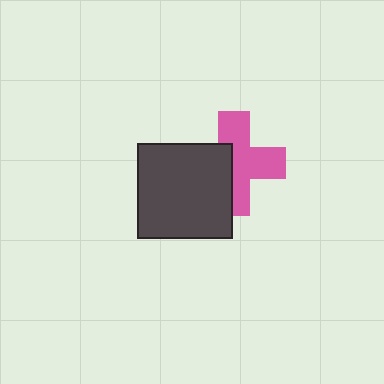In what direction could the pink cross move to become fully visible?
The pink cross could move right. That would shift it out from behind the dark gray square entirely.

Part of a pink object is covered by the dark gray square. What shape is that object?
It is a cross.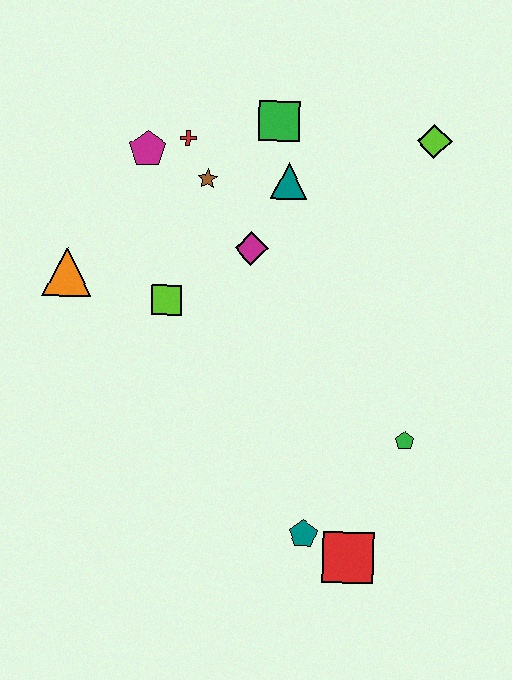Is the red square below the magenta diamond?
Yes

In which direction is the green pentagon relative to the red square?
The green pentagon is above the red square.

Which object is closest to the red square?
The teal pentagon is closest to the red square.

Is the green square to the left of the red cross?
No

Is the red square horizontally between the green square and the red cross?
No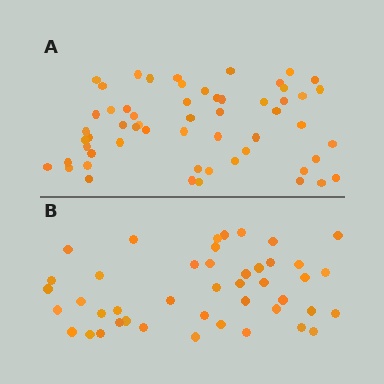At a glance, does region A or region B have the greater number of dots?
Region A (the top region) has more dots.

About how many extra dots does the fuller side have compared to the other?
Region A has approximately 15 more dots than region B.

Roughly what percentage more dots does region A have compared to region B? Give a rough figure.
About 30% more.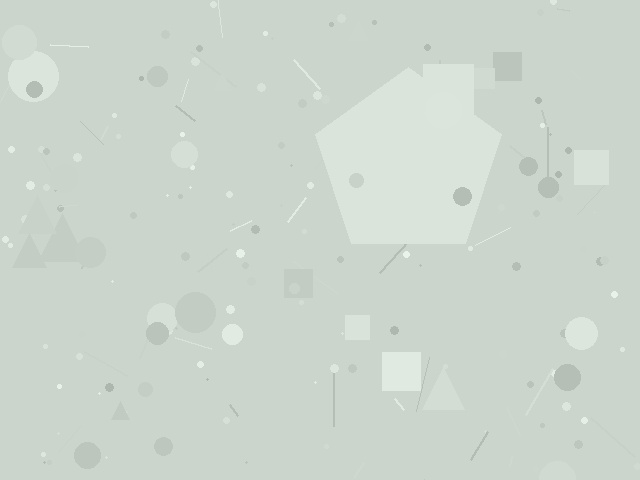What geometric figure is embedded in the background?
A pentagon is embedded in the background.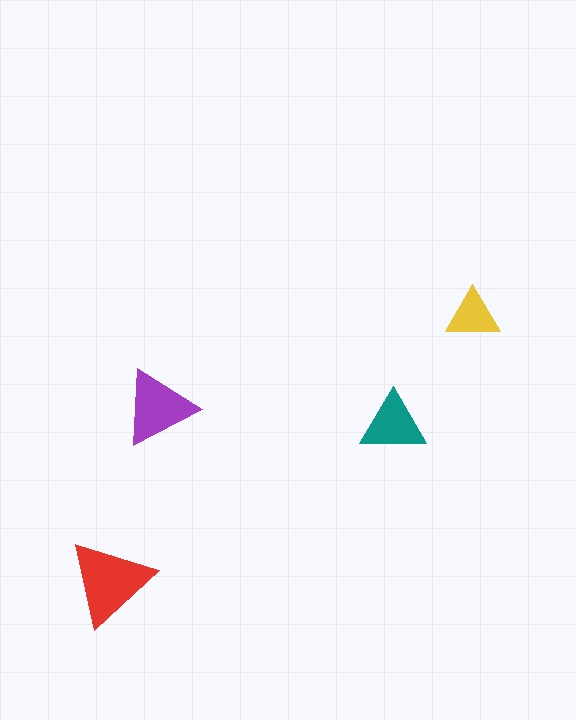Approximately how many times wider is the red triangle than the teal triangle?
About 1.5 times wider.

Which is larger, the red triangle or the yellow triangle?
The red one.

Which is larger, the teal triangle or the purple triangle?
The purple one.